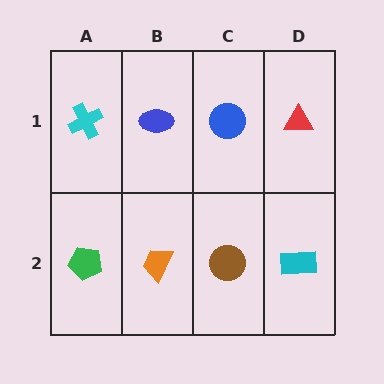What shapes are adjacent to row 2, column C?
A blue circle (row 1, column C), an orange trapezoid (row 2, column B), a cyan rectangle (row 2, column D).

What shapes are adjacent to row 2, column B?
A blue ellipse (row 1, column B), a green pentagon (row 2, column A), a brown circle (row 2, column C).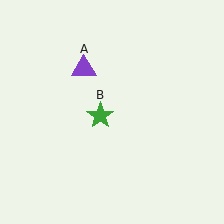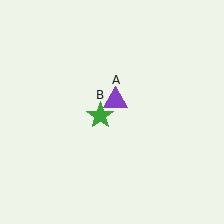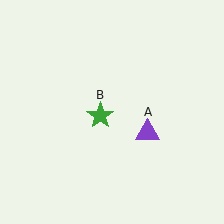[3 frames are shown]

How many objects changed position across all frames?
1 object changed position: purple triangle (object A).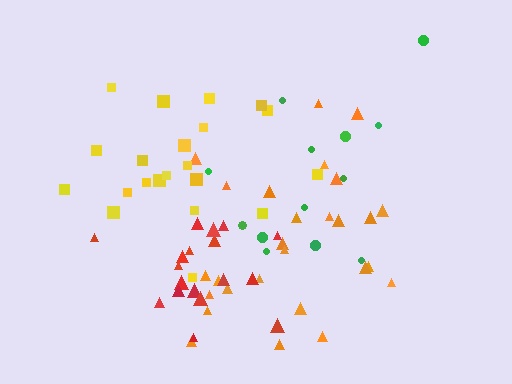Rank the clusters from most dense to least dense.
red, yellow, orange, green.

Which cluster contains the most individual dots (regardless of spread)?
Orange (27).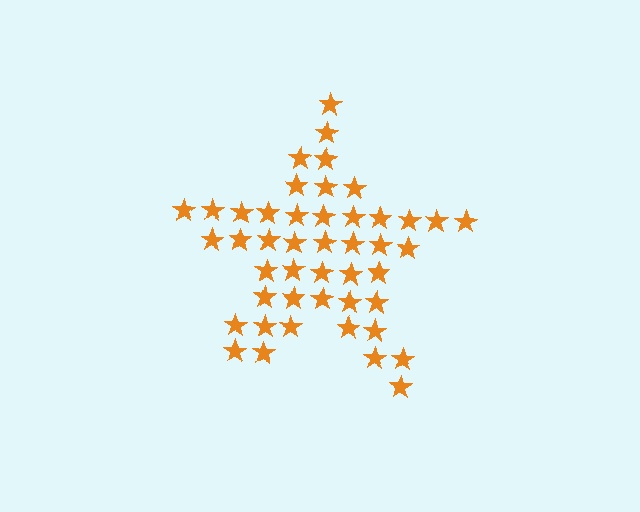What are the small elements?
The small elements are stars.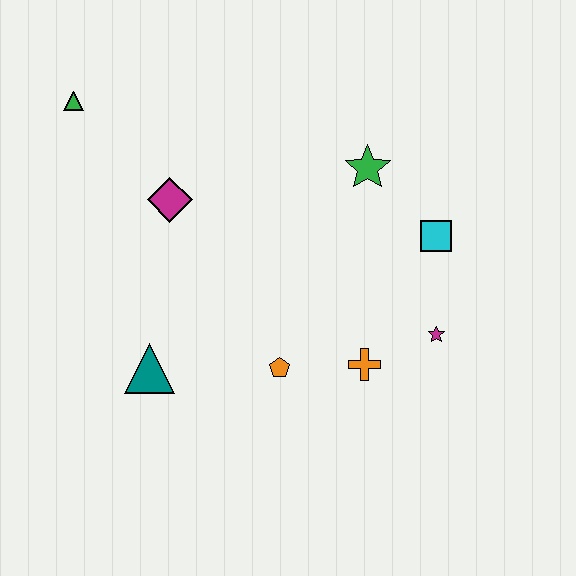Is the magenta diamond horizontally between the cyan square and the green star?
No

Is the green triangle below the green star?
No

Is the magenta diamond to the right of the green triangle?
Yes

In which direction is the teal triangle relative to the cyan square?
The teal triangle is to the left of the cyan square.